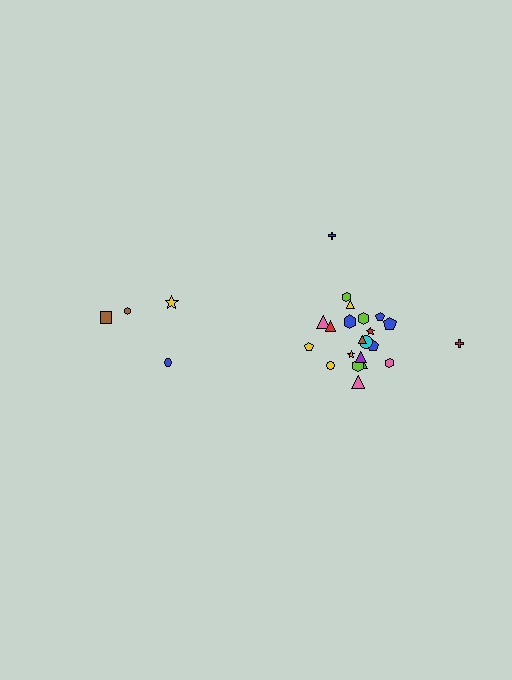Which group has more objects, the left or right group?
The right group.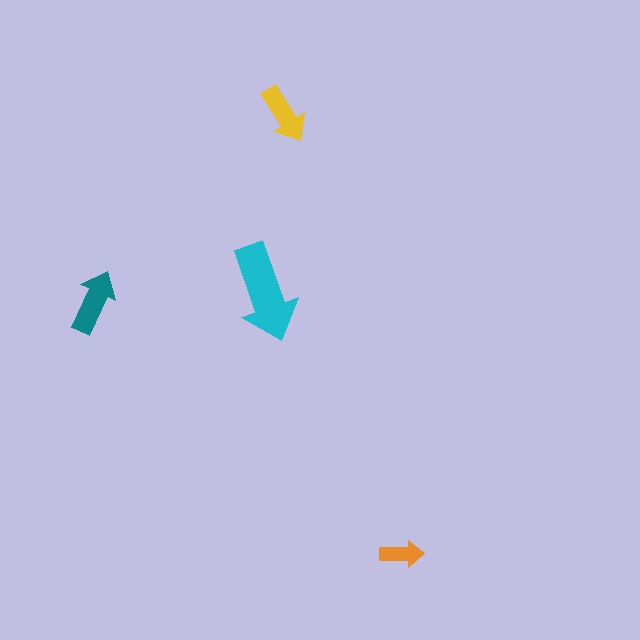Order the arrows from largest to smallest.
the cyan one, the teal one, the yellow one, the orange one.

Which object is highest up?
The yellow arrow is topmost.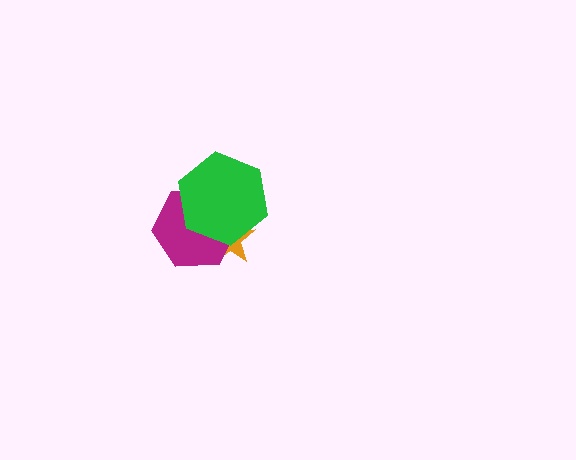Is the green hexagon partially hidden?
No, no other shape covers it.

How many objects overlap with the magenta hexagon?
2 objects overlap with the magenta hexagon.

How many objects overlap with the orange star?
2 objects overlap with the orange star.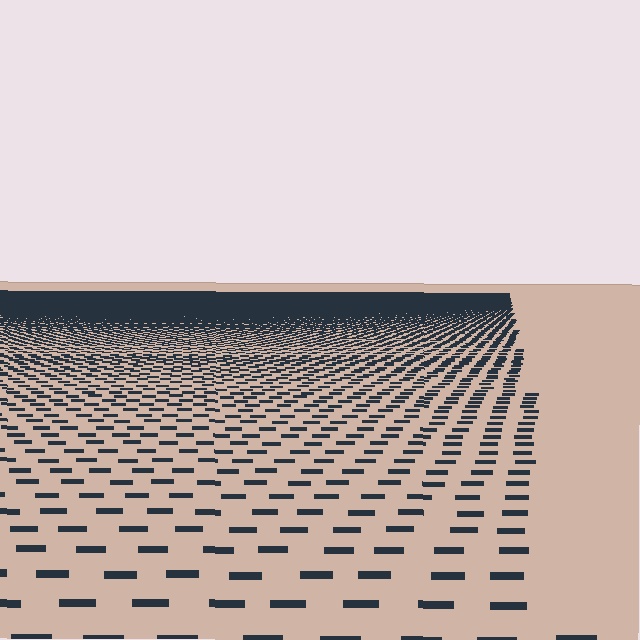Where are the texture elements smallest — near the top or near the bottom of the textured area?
Near the top.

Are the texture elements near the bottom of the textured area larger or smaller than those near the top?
Larger. Near the bottom, elements are closer to the viewer and appear at a bigger on-screen size.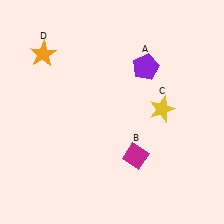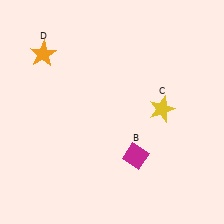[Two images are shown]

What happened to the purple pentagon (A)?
The purple pentagon (A) was removed in Image 2. It was in the top-right area of Image 1.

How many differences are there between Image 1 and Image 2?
There is 1 difference between the two images.